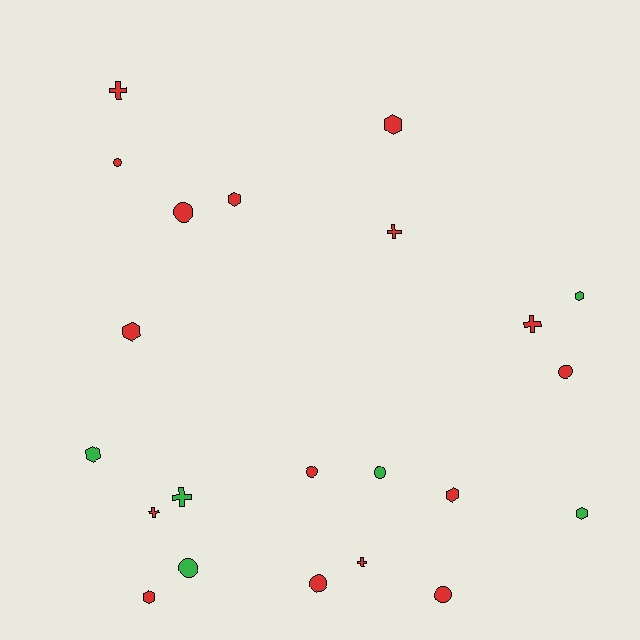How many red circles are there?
There are 6 red circles.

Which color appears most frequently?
Red, with 16 objects.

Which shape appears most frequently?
Hexagon, with 8 objects.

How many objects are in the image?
There are 22 objects.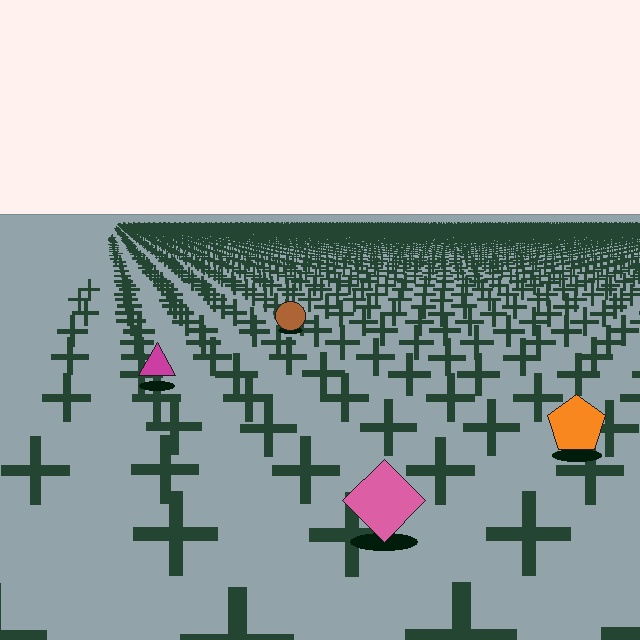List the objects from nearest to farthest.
From nearest to farthest: the pink diamond, the orange pentagon, the magenta triangle, the brown circle.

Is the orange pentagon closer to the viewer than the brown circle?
Yes. The orange pentagon is closer — you can tell from the texture gradient: the ground texture is coarser near it.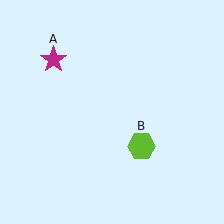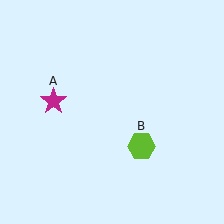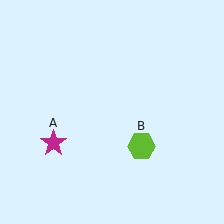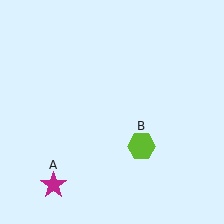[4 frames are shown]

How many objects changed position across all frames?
1 object changed position: magenta star (object A).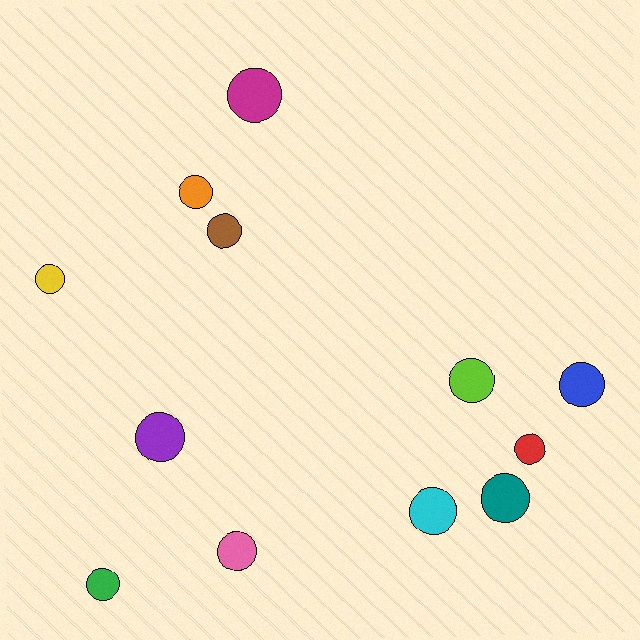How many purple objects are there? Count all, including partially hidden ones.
There is 1 purple object.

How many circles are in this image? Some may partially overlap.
There are 12 circles.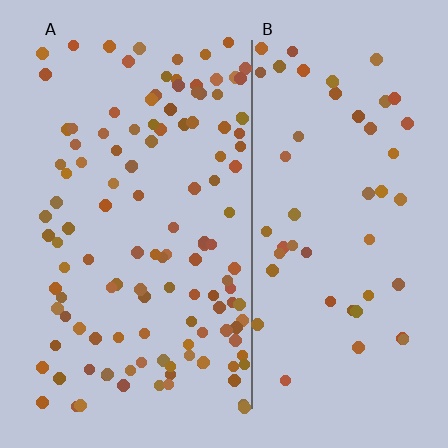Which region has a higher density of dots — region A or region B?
A (the left).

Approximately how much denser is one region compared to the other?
Approximately 2.4× — region A over region B.